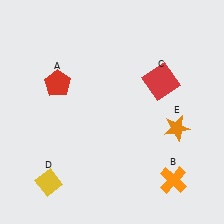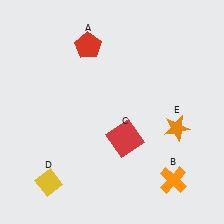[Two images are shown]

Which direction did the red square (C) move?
The red square (C) moved down.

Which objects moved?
The objects that moved are: the red pentagon (A), the red square (C).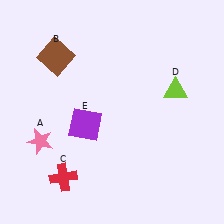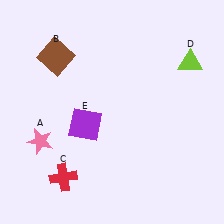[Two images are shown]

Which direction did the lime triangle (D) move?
The lime triangle (D) moved up.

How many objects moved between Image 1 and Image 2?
1 object moved between the two images.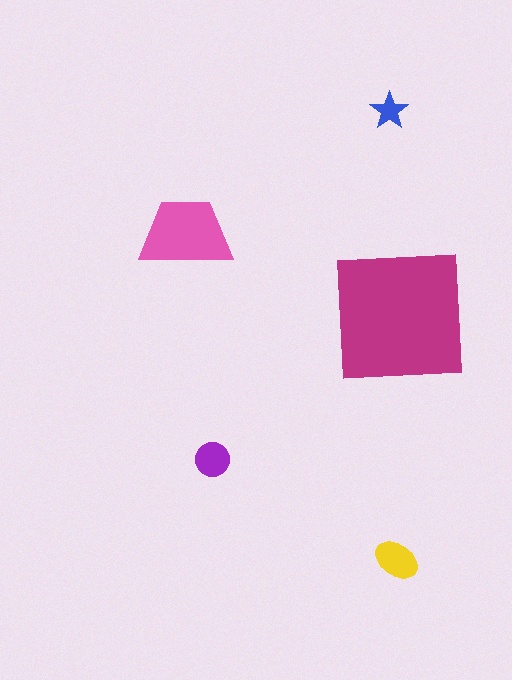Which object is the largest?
The magenta square.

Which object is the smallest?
The blue star.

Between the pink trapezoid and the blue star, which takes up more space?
The pink trapezoid.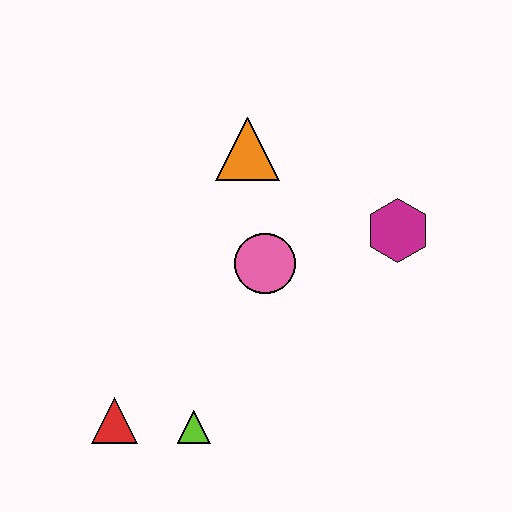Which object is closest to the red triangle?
The lime triangle is closest to the red triangle.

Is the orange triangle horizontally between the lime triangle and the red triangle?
No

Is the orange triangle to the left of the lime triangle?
No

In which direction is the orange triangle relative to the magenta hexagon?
The orange triangle is to the left of the magenta hexagon.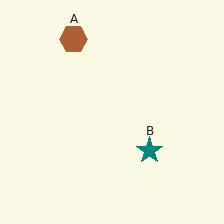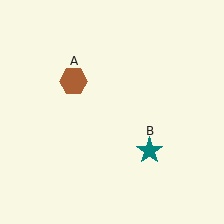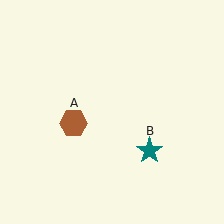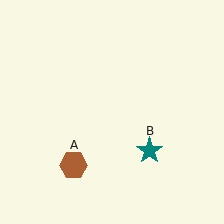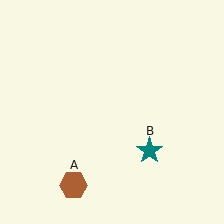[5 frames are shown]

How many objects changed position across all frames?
1 object changed position: brown hexagon (object A).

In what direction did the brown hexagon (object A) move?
The brown hexagon (object A) moved down.